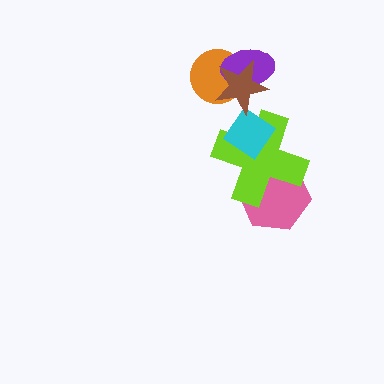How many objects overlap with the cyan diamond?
2 objects overlap with the cyan diamond.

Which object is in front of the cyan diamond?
The brown star is in front of the cyan diamond.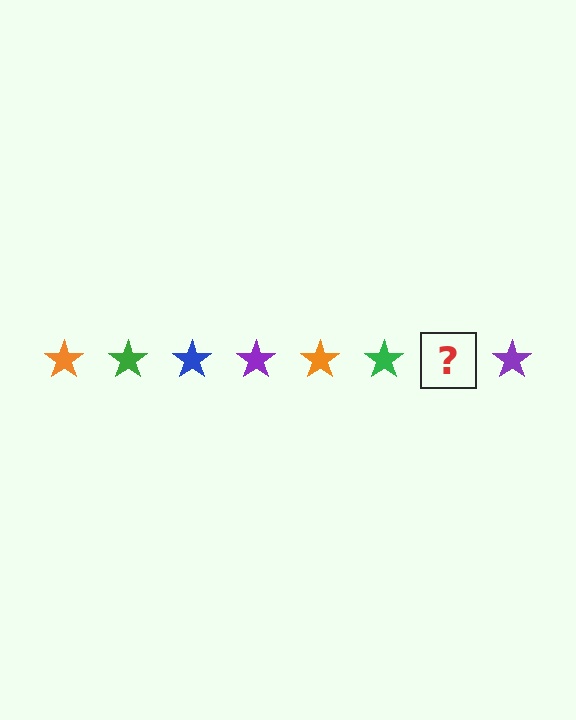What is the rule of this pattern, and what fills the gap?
The rule is that the pattern cycles through orange, green, blue, purple stars. The gap should be filled with a blue star.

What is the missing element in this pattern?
The missing element is a blue star.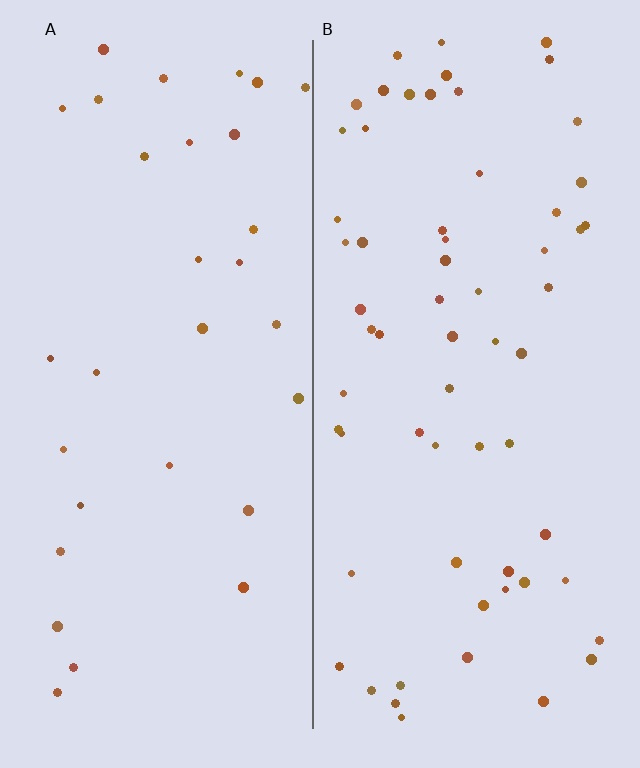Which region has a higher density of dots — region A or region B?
B (the right).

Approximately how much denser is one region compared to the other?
Approximately 2.1× — region B over region A.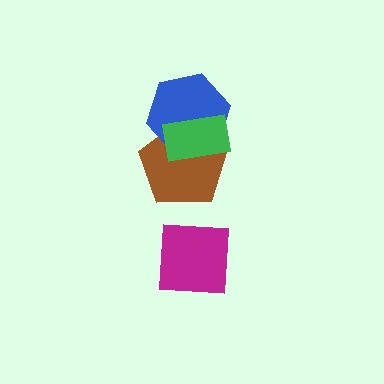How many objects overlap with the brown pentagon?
2 objects overlap with the brown pentagon.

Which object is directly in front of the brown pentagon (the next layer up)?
The blue hexagon is directly in front of the brown pentagon.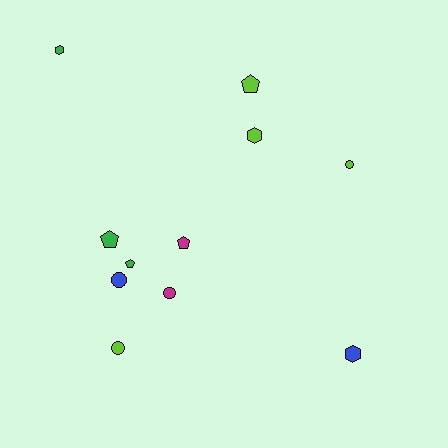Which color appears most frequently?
Lime, with 4 objects.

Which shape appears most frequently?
Pentagon, with 4 objects.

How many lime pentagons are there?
There is 1 lime pentagon.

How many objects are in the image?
There are 11 objects.